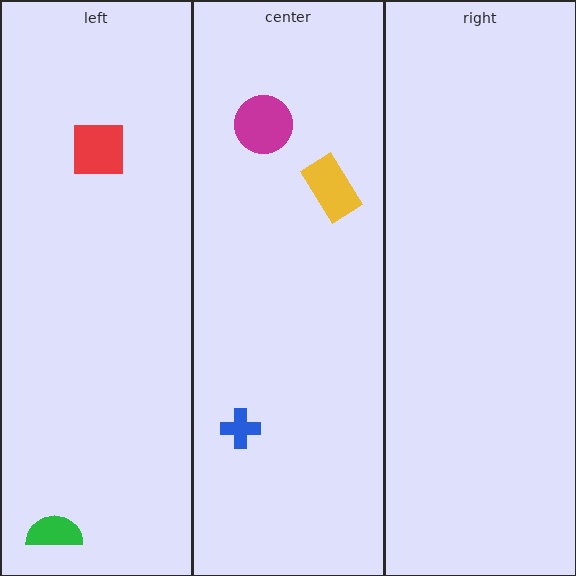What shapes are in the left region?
The green semicircle, the red square.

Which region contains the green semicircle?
The left region.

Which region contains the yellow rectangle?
The center region.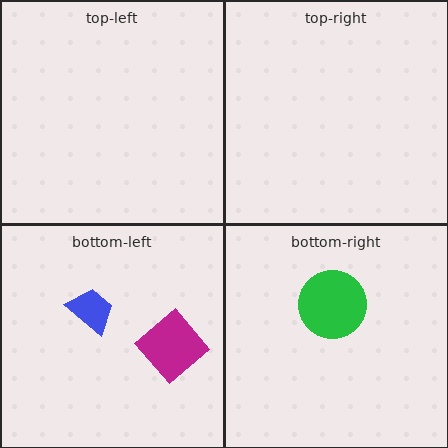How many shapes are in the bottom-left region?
2.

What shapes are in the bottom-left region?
The magenta diamond, the blue trapezoid.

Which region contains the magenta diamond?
The bottom-left region.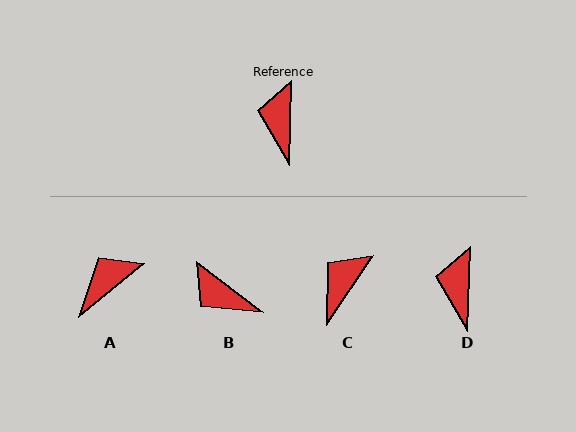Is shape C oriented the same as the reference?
No, it is off by about 32 degrees.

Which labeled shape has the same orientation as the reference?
D.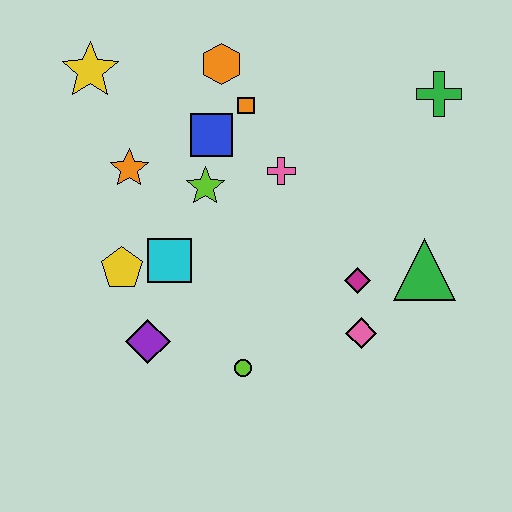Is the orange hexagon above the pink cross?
Yes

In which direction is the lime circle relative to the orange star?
The lime circle is below the orange star.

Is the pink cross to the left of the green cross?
Yes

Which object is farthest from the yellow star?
The green triangle is farthest from the yellow star.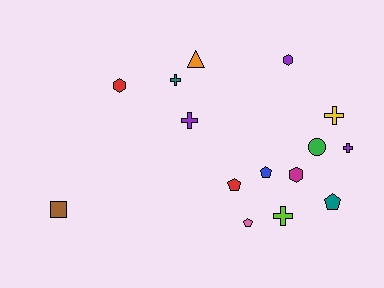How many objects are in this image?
There are 15 objects.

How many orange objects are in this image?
There is 1 orange object.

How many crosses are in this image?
There are 5 crosses.